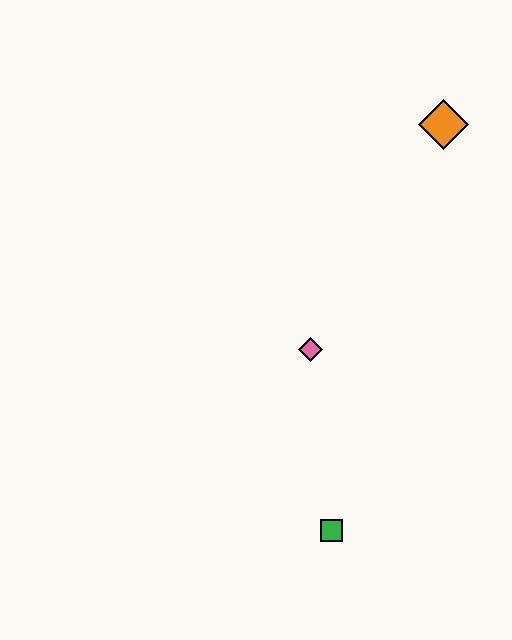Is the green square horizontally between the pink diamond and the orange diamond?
Yes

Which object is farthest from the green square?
The orange diamond is farthest from the green square.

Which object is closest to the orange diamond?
The pink diamond is closest to the orange diamond.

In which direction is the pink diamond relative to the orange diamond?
The pink diamond is below the orange diamond.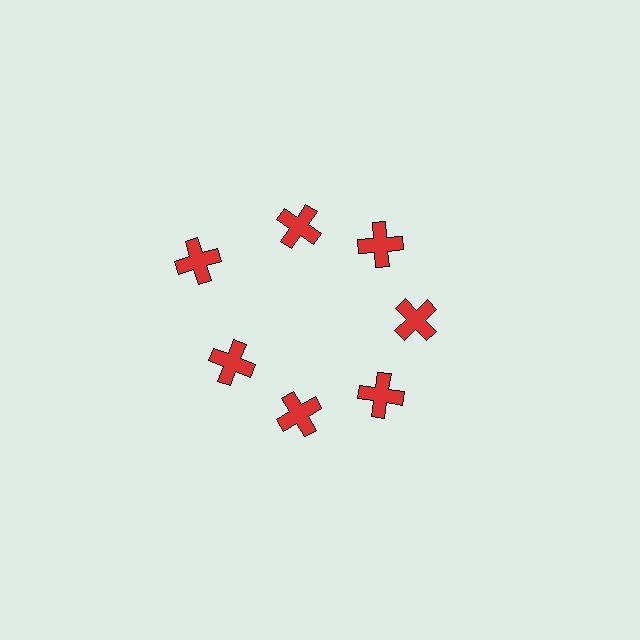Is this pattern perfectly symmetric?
No. The 7 red crosses are arranged in a ring, but one element near the 10 o'clock position is pushed outward from the center, breaking the 7-fold rotational symmetry.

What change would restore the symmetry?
The symmetry would be restored by moving it inward, back onto the ring so that all 7 crosses sit at equal angles and equal distance from the center.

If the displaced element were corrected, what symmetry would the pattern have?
It would have 7-fold rotational symmetry — the pattern would map onto itself every 51 degrees.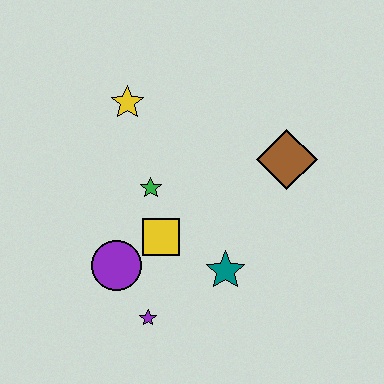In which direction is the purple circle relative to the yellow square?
The purple circle is to the left of the yellow square.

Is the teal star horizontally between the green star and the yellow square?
No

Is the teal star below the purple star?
No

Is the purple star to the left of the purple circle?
No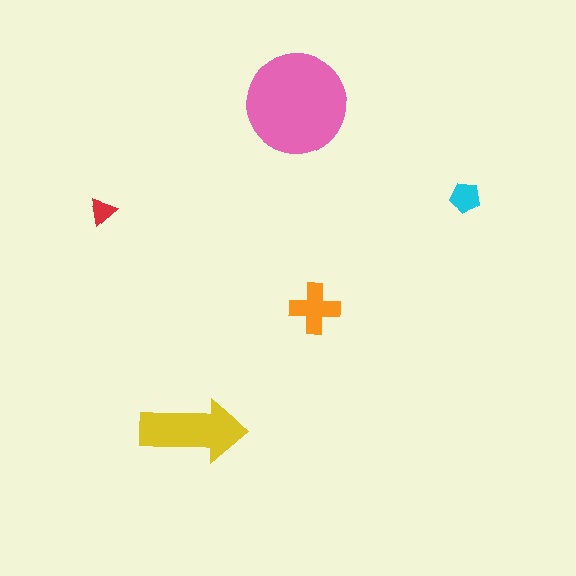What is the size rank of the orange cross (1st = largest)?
3rd.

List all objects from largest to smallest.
The pink circle, the yellow arrow, the orange cross, the cyan pentagon, the red triangle.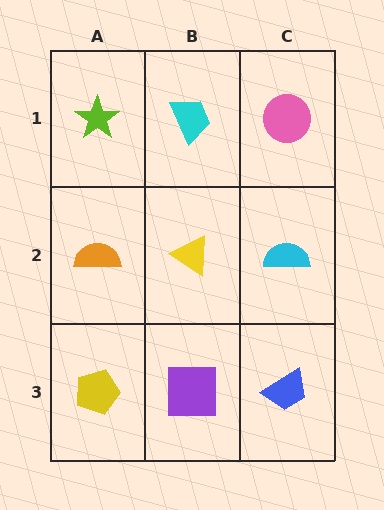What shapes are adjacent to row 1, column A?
An orange semicircle (row 2, column A), a cyan trapezoid (row 1, column B).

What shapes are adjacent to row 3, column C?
A cyan semicircle (row 2, column C), a purple square (row 3, column B).